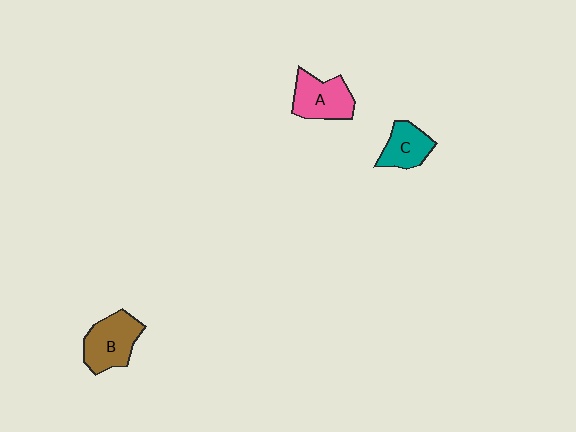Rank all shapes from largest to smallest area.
From largest to smallest: B (brown), A (pink), C (teal).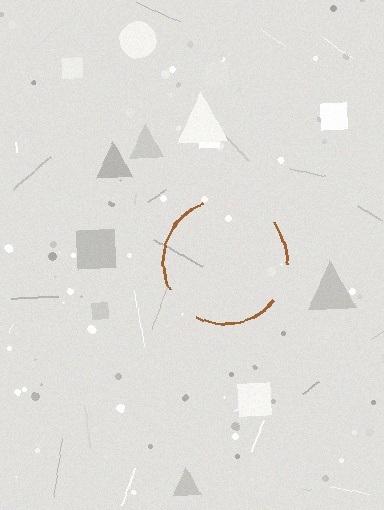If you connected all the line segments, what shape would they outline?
They would outline a circle.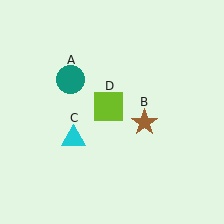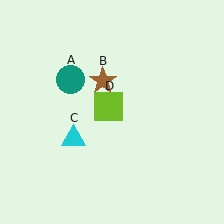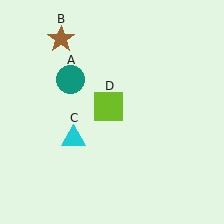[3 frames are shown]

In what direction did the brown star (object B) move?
The brown star (object B) moved up and to the left.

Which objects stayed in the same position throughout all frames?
Teal circle (object A) and cyan triangle (object C) and lime square (object D) remained stationary.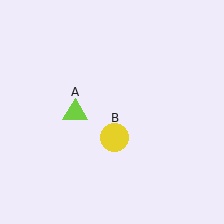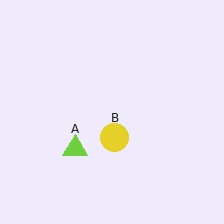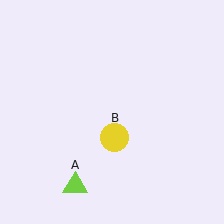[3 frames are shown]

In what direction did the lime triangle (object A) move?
The lime triangle (object A) moved down.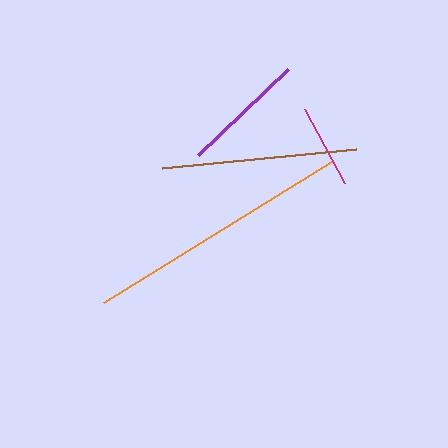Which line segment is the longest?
The orange line is the longest at approximately 269 pixels.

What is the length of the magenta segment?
The magenta segment is approximately 85 pixels long.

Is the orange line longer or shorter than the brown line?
The orange line is longer than the brown line.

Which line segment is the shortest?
The magenta line is the shortest at approximately 85 pixels.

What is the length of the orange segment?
The orange segment is approximately 269 pixels long.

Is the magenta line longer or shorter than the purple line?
The purple line is longer than the magenta line.